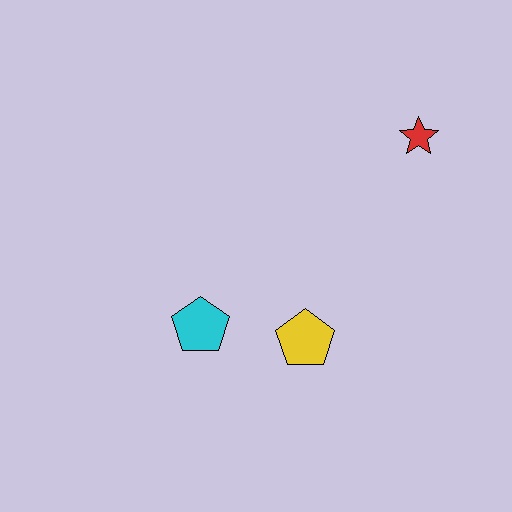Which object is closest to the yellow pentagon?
The cyan pentagon is closest to the yellow pentagon.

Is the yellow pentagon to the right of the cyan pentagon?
Yes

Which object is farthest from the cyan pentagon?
The red star is farthest from the cyan pentagon.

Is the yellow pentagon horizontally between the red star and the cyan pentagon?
Yes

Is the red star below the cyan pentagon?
No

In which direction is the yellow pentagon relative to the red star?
The yellow pentagon is below the red star.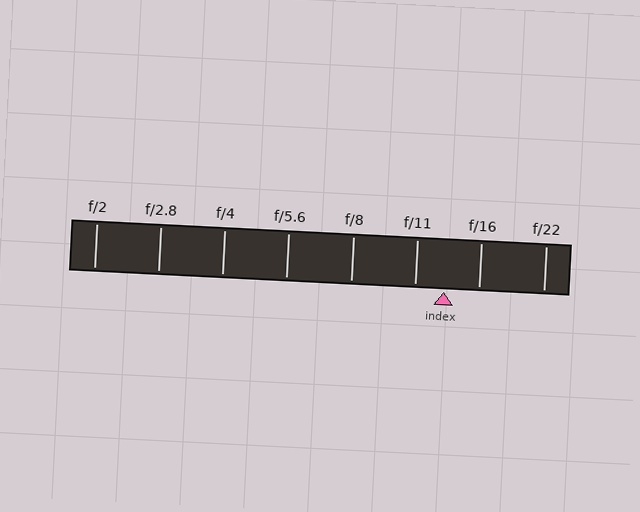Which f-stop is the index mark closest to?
The index mark is closest to f/11.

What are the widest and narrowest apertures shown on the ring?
The widest aperture shown is f/2 and the narrowest is f/22.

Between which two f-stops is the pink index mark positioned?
The index mark is between f/11 and f/16.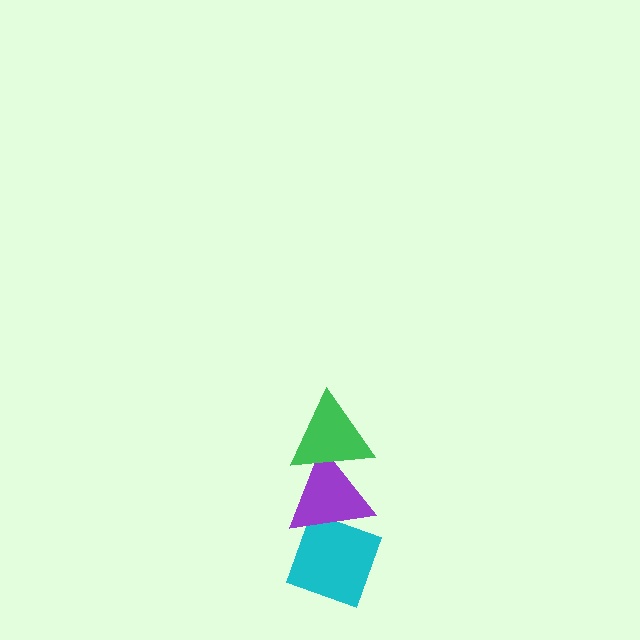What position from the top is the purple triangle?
The purple triangle is 2nd from the top.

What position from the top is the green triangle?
The green triangle is 1st from the top.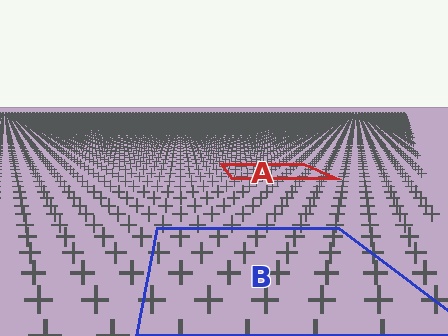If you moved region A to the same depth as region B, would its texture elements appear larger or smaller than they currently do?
They would appear larger. At a closer depth, the same texture elements are projected at a bigger on-screen size.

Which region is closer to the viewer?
Region B is closer. The texture elements there are larger and more spread out.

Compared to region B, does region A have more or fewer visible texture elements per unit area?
Region A has more texture elements per unit area — they are packed more densely because it is farther away.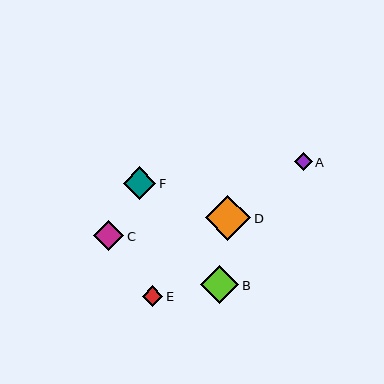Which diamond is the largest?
Diamond D is the largest with a size of approximately 46 pixels.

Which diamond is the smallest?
Diamond A is the smallest with a size of approximately 18 pixels.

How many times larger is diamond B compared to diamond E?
Diamond B is approximately 1.9 times the size of diamond E.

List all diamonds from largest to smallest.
From largest to smallest: D, B, F, C, E, A.